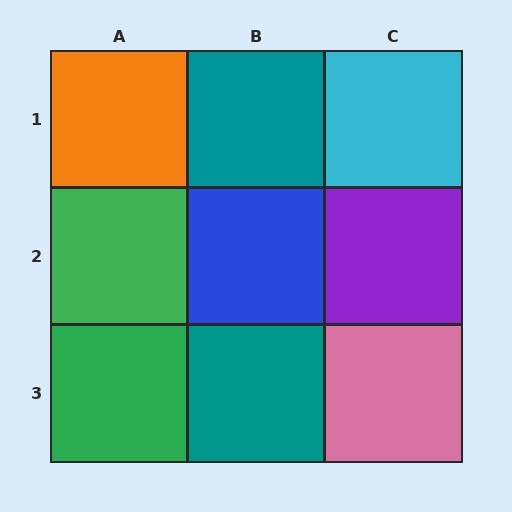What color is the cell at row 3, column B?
Teal.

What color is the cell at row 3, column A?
Green.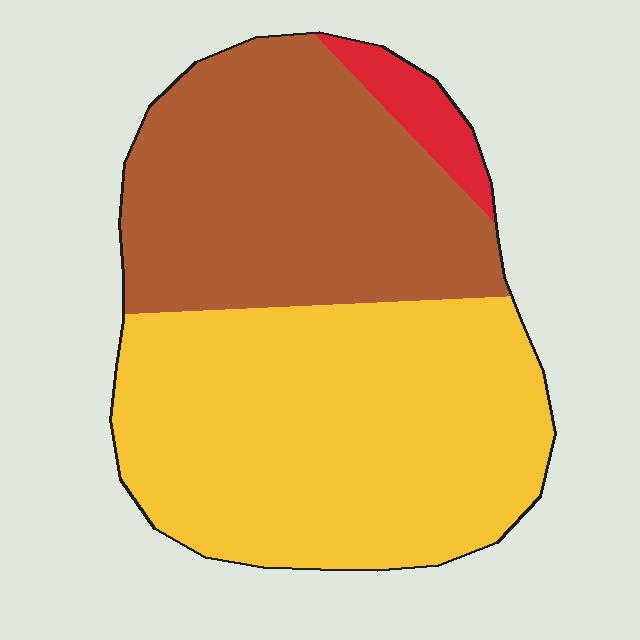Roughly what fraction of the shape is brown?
Brown covers about 40% of the shape.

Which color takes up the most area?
Yellow, at roughly 55%.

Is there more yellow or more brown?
Yellow.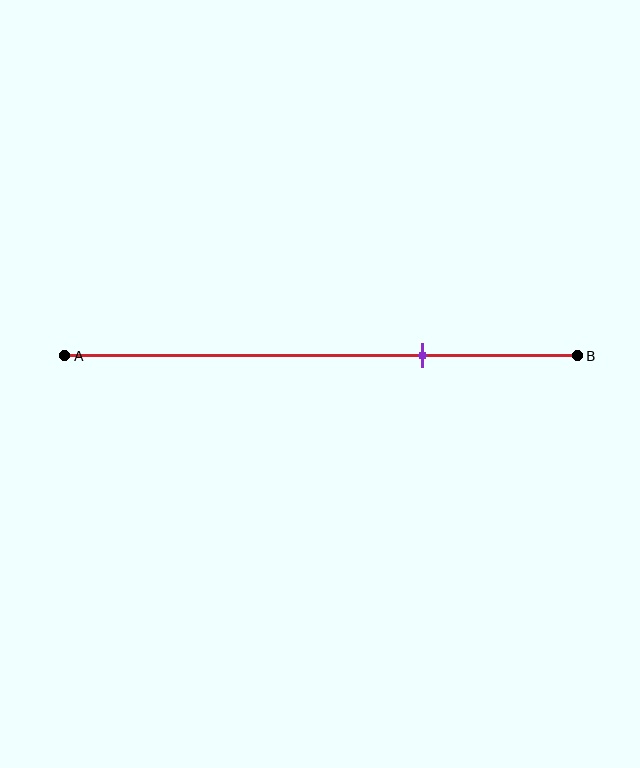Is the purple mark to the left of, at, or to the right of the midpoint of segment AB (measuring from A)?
The purple mark is to the right of the midpoint of segment AB.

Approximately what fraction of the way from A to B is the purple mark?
The purple mark is approximately 70% of the way from A to B.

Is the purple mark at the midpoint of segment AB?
No, the mark is at about 70% from A, not at the 50% midpoint.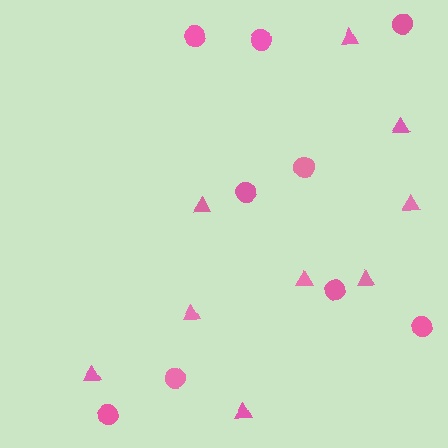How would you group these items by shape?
There are 2 groups: one group of triangles (9) and one group of circles (9).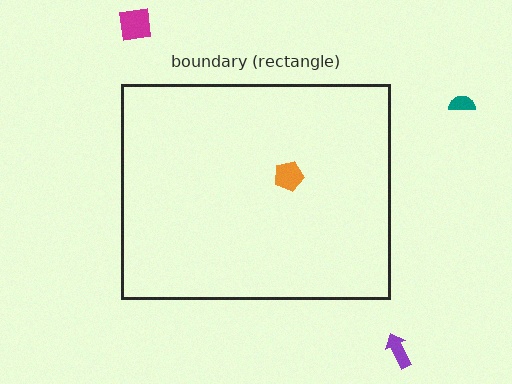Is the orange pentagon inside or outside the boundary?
Inside.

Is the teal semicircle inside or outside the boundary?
Outside.